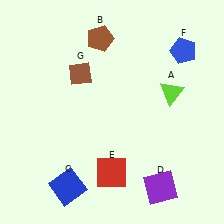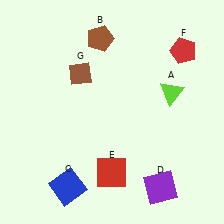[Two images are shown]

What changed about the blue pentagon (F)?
In Image 1, F is blue. In Image 2, it changed to red.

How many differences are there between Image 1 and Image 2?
There is 1 difference between the two images.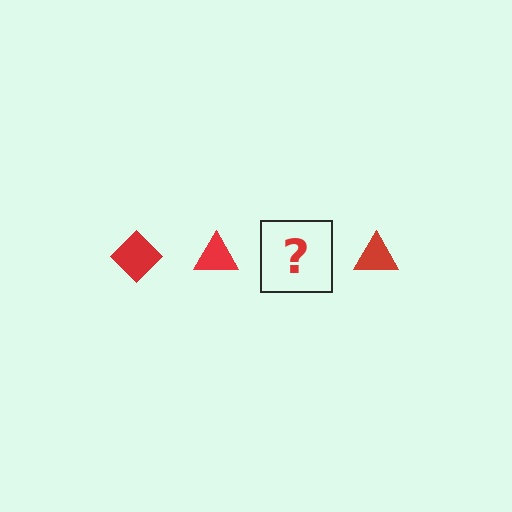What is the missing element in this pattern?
The missing element is a red diamond.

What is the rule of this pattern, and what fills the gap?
The rule is that the pattern cycles through diamond, triangle shapes in red. The gap should be filled with a red diamond.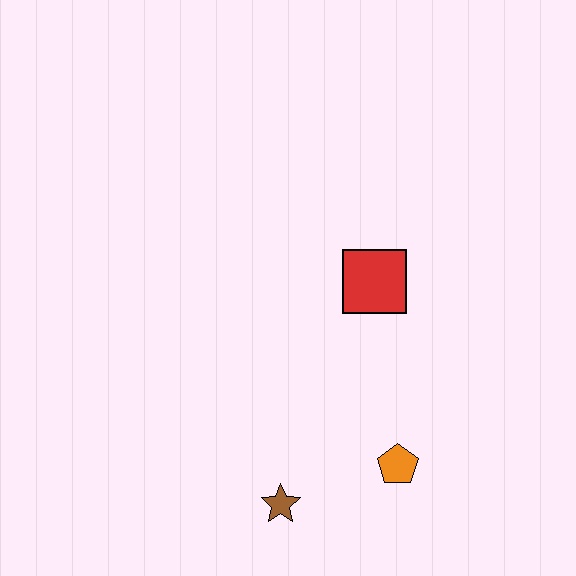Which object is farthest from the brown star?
The red square is farthest from the brown star.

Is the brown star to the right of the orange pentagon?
No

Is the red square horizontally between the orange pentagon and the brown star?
Yes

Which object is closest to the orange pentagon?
The brown star is closest to the orange pentagon.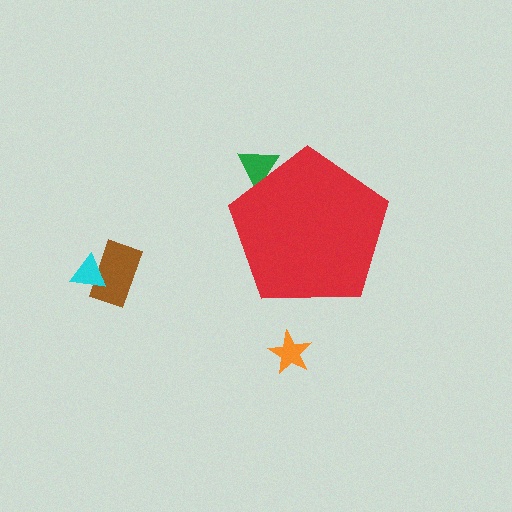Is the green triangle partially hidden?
Yes, the green triangle is partially hidden behind the red pentagon.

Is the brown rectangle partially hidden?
No, the brown rectangle is fully visible.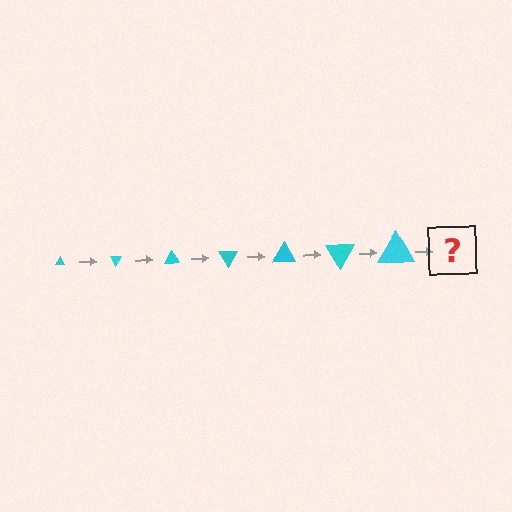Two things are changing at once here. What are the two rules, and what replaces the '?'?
The two rules are that the triangle grows larger each step and it rotates 60 degrees each step. The '?' should be a triangle, larger than the previous one and rotated 420 degrees from the start.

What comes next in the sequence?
The next element should be a triangle, larger than the previous one and rotated 420 degrees from the start.